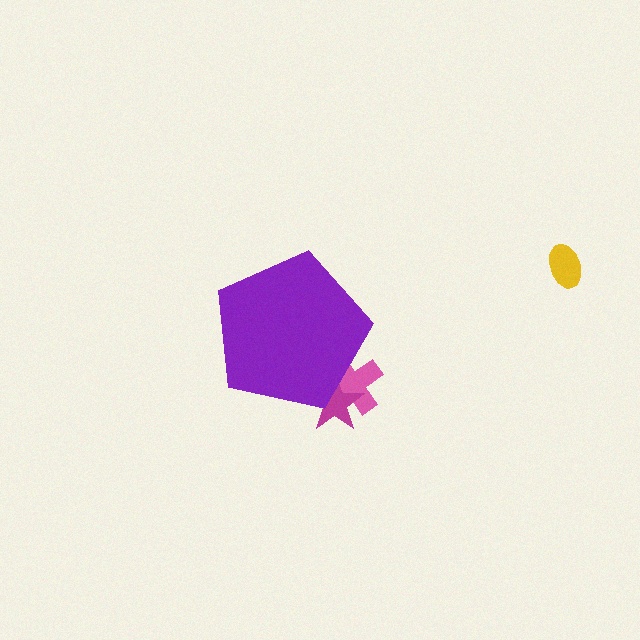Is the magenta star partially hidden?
Yes, the magenta star is partially hidden behind the purple pentagon.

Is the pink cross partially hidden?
Yes, the pink cross is partially hidden behind the purple pentagon.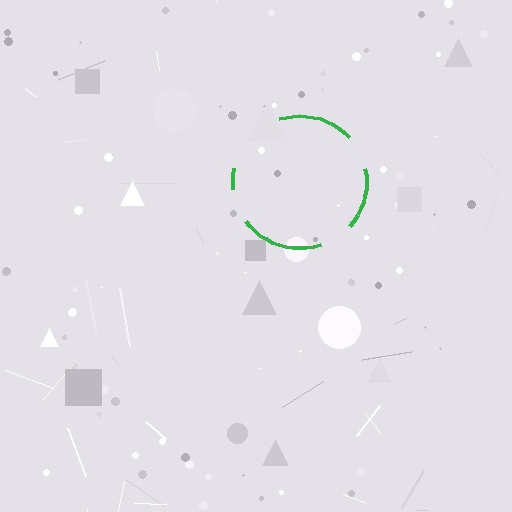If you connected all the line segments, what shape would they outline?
They would outline a circle.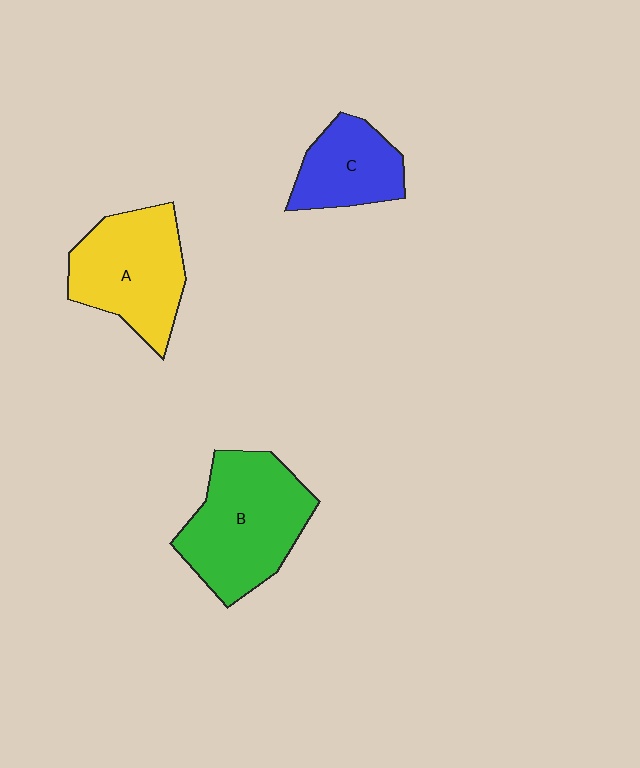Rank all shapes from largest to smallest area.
From largest to smallest: B (green), A (yellow), C (blue).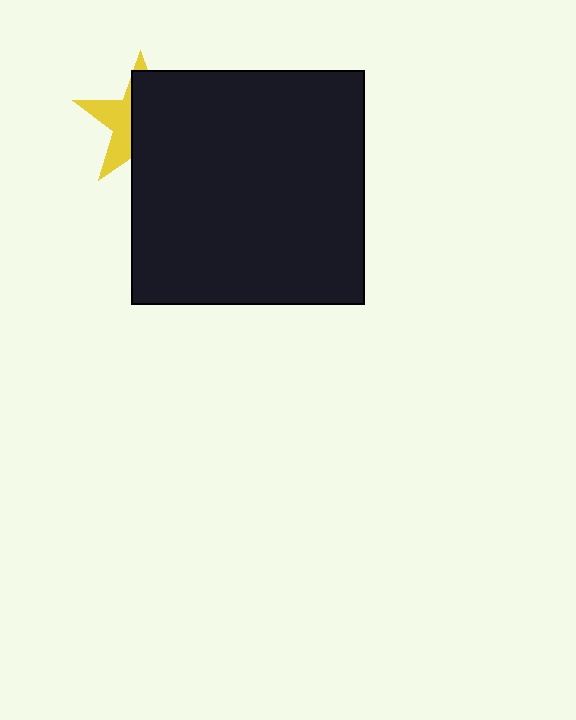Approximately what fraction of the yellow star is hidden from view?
Roughly 61% of the yellow star is hidden behind the black square.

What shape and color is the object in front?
The object in front is a black square.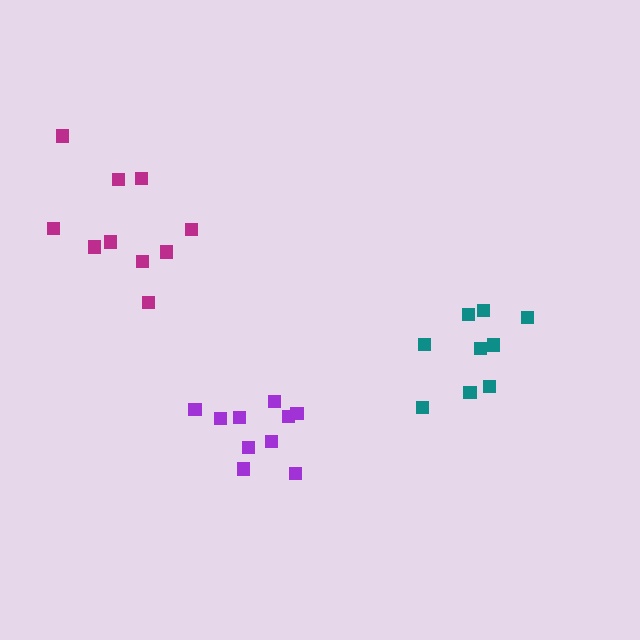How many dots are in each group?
Group 1: 9 dots, Group 2: 10 dots, Group 3: 10 dots (29 total).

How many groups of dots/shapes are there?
There are 3 groups.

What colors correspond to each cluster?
The clusters are colored: teal, magenta, purple.